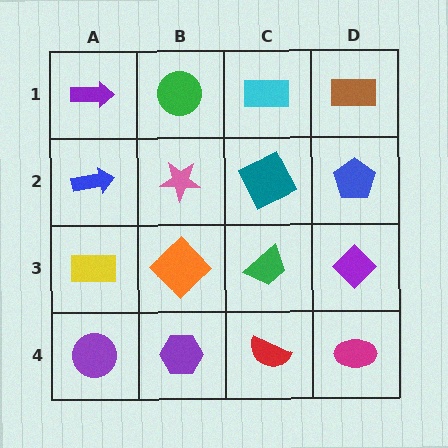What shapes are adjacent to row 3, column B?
A pink star (row 2, column B), a purple hexagon (row 4, column B), a yellow rectangle (row 3, column A), a green trapezoid (row 3, column C).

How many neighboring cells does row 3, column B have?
4.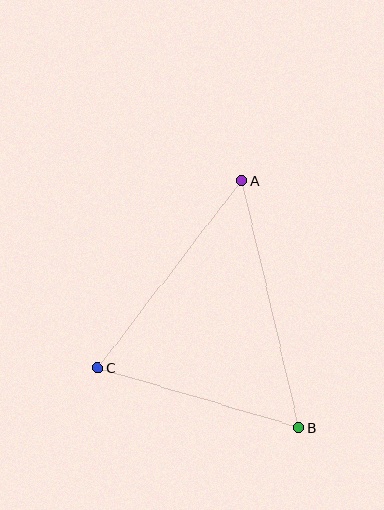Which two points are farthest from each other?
Points A and B are farthest from each other.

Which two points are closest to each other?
Points B and C are closest to each other.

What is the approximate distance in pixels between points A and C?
The distance between A and C is approximately 236 pixels.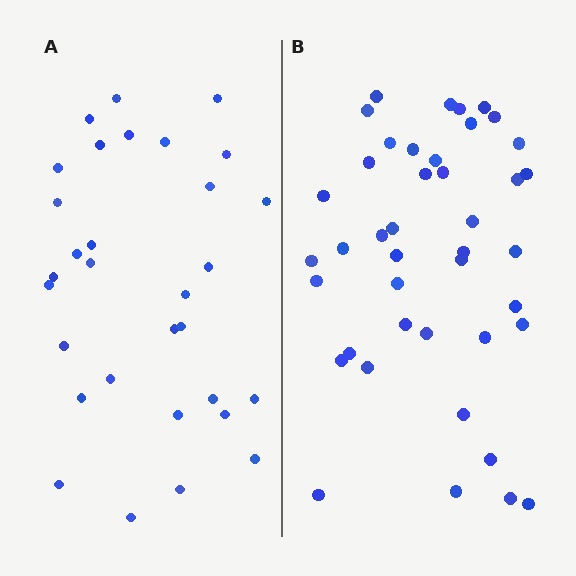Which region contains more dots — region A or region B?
Region B (the right region) has more dots.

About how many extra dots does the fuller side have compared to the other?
Region B has roughly 12 or so more dots than region A.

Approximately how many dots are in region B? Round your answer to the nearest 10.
About 40 dots. (The exact count is 42, which rounds to 40.)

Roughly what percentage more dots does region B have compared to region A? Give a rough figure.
About 35% more.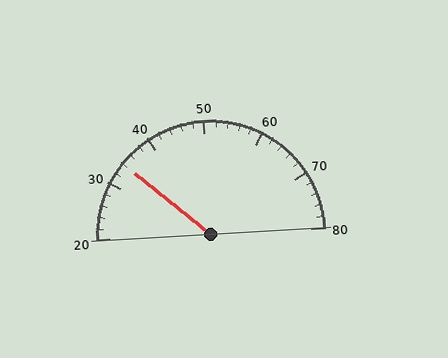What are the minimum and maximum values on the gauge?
The gauge ranges from 20 to 80.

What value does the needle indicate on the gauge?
The needle indicates approximately 34.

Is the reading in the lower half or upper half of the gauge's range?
The reading is in the lower half of the range (20 to 80).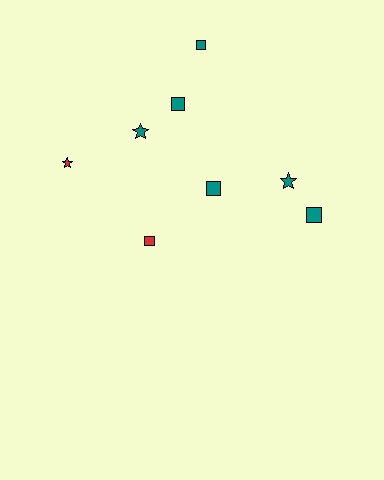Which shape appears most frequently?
Square, with 5 objects.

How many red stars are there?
There is 1 red star.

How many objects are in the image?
There are 8 objects.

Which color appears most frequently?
Teal, with 6 objects.